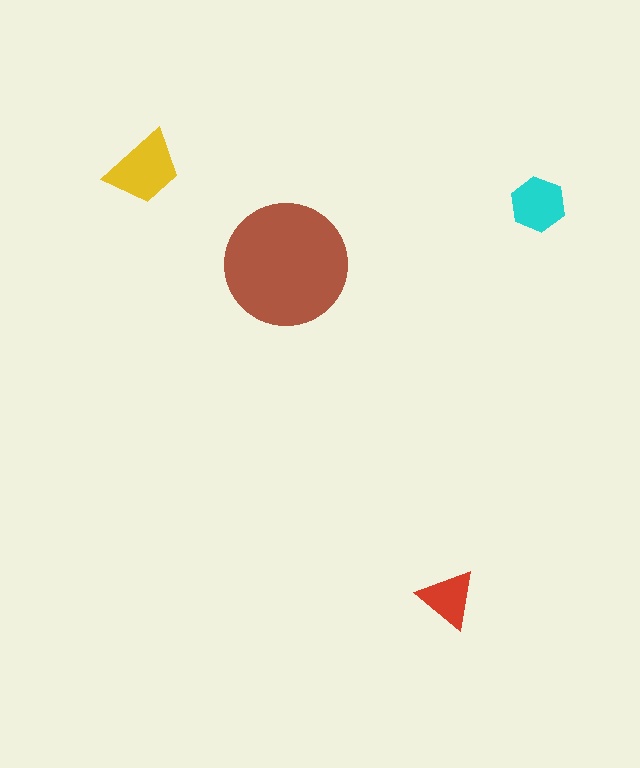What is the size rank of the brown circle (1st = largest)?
1st.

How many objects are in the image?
There are 4 objects in the image.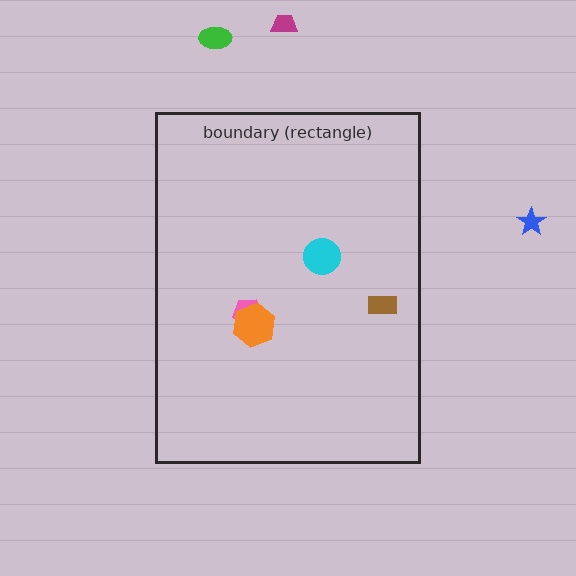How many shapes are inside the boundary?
4 inside, 3 outside.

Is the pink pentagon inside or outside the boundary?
Inside.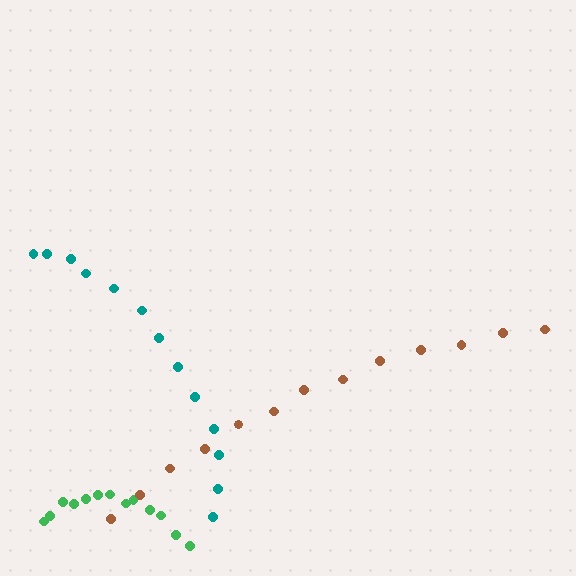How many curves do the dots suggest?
There are 3 distinct paths.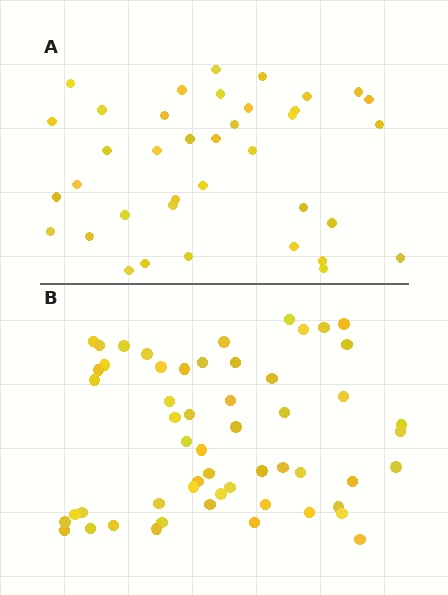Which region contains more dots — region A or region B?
Region B (the bottom region) has more dots.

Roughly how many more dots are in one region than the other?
Region B has approximately 15 more dots than region A.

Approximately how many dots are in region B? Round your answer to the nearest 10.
About 60 dots. (The exact count is 55, which rounds to 60.)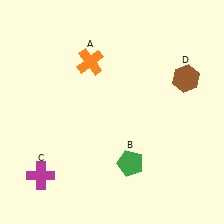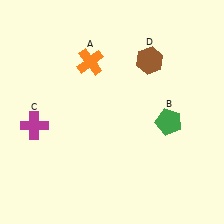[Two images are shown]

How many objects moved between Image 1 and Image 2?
3 objects moved between the two images.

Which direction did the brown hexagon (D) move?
The brown hexagon (D) moved left.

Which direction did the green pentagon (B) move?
The green pentagon (B) moved up.